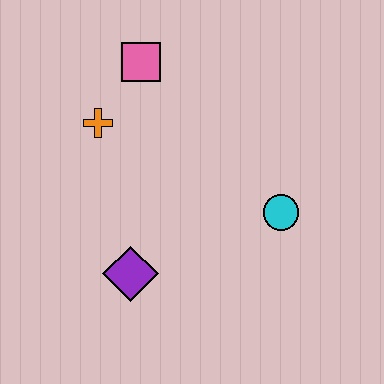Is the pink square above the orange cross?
Yes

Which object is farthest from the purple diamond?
The pink square is farthest from the purple diamond.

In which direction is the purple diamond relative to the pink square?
The purple diamond is below the pink square.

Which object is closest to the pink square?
The orange cross is closest to the pink square.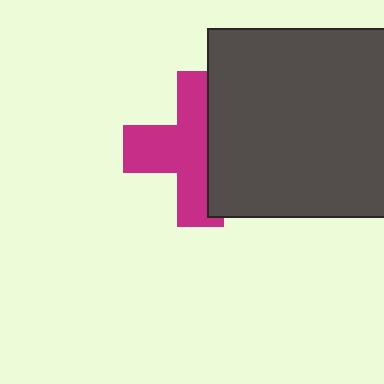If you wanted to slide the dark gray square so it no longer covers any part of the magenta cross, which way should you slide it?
Slide it right — that is the most direct way to separate the two shapes.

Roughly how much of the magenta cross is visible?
About half of it is visible (roughly 60%).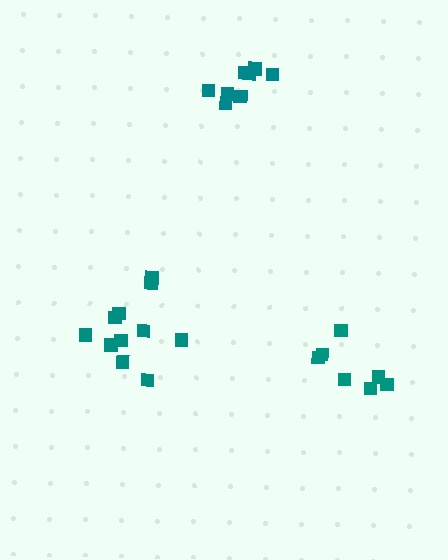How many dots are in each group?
Group 1: 7 dots, Group 2: 8 dots, Group 3: 11 dots (26 total).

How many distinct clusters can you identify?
There are 3 distinct clusters.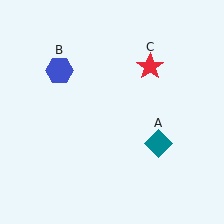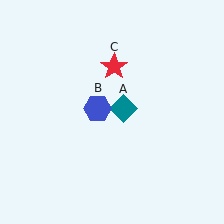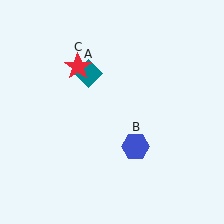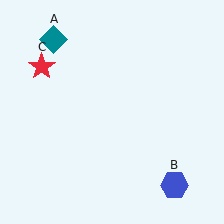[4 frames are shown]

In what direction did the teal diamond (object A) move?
The teal diamond (object A) moved up and to the left.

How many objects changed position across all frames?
3 objects changed position: teal diamond (object A), blue hexagon (object B), red star (object C).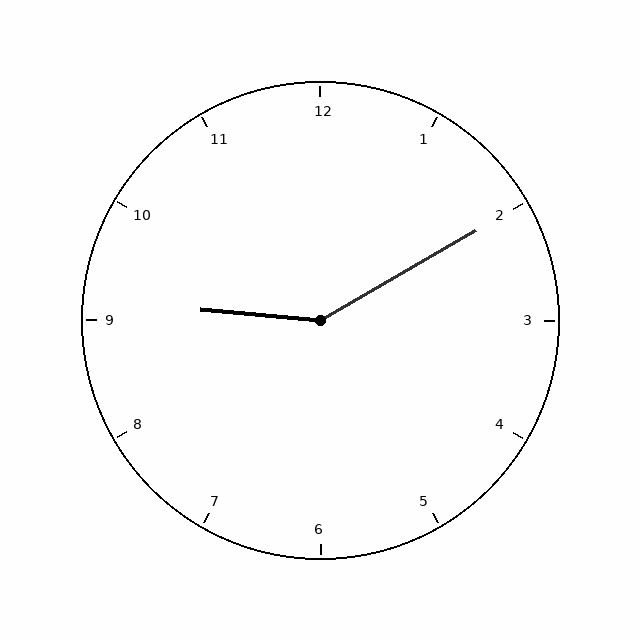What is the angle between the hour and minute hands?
Approximately 145 degrees.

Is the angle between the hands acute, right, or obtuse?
It is obtuse.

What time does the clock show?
9:10.